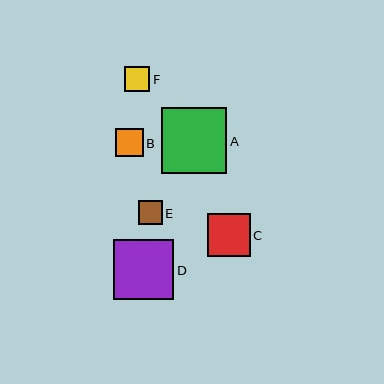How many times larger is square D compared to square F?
Square D is approximately 2.4 times the size of square F.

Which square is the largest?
Square A is the largest with a size of approximately 66 pixels.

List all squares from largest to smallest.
From largest to smallest: A, D, C, B, F, E.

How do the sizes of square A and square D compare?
Square A and square D are approximately the same size.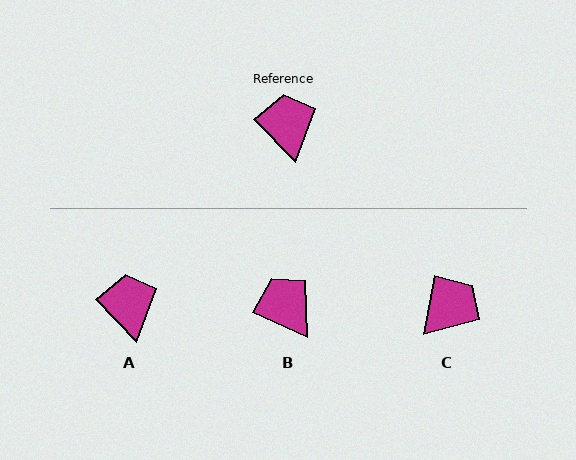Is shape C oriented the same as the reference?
No, it is off by about 54 degrees.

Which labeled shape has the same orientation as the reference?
A.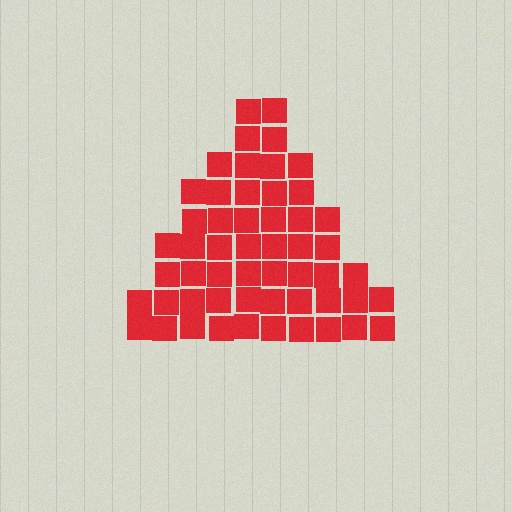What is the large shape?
The large shape is a triangle.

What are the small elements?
The small elements are squares.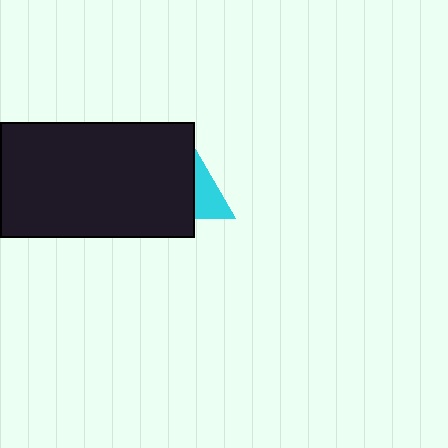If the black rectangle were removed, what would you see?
You would see the complete cyan triangle.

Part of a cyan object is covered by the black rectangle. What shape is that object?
It is a triangle.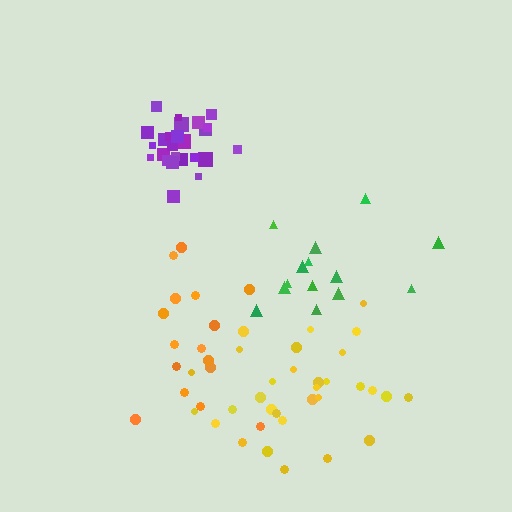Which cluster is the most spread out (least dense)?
Orange.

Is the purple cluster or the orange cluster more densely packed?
Purple.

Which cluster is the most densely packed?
Purple.